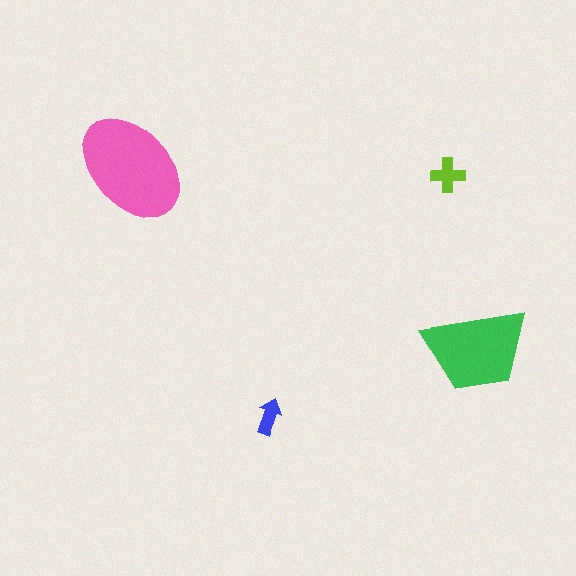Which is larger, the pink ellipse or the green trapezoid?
The pink ellipse.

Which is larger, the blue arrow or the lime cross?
The lime cross.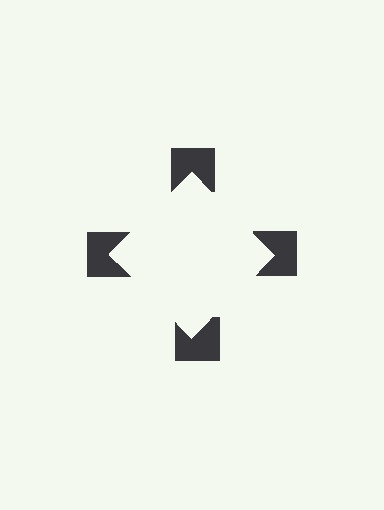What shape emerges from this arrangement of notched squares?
An illusory square — its edges are inferred from the aligned wedge cuts in the notched squares, not physically drawn.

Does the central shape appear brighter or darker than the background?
It typically appears slightly brighter than the background, even though no actual brightness change is drawn.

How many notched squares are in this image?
There are 4 — one at each vertex of the illusory square.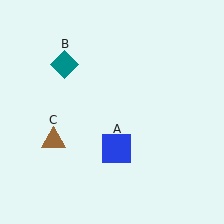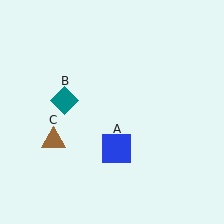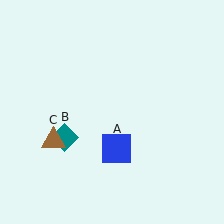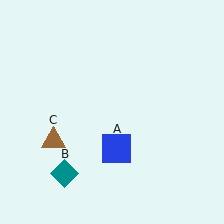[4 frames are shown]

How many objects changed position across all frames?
1 object changed position: teal diamond (object B).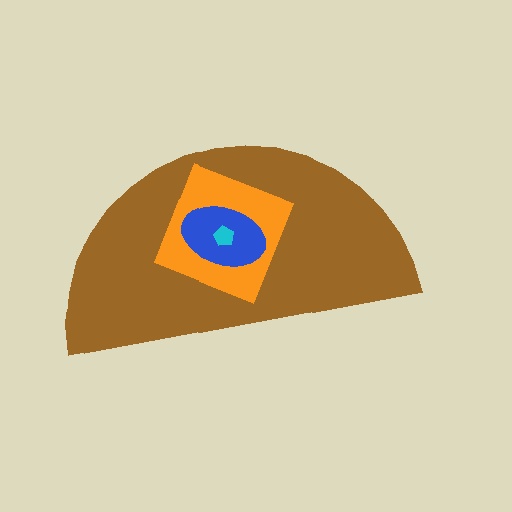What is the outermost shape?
The brown semicircle.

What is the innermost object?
The cyan pentagon.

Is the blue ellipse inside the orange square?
Yes.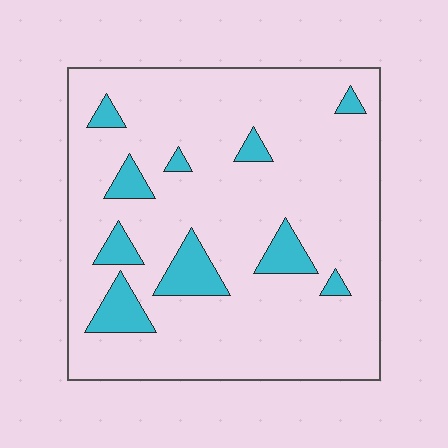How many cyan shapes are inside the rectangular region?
10.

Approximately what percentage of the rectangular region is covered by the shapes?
Approximately 10%.